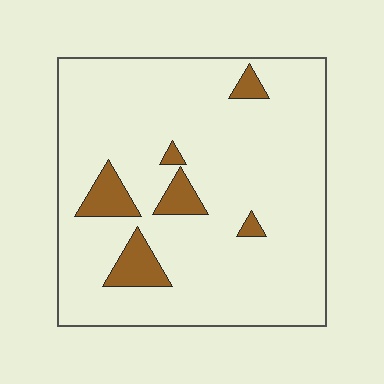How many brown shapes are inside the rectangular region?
6.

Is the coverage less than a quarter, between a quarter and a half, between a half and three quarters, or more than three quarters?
Less than a quarter.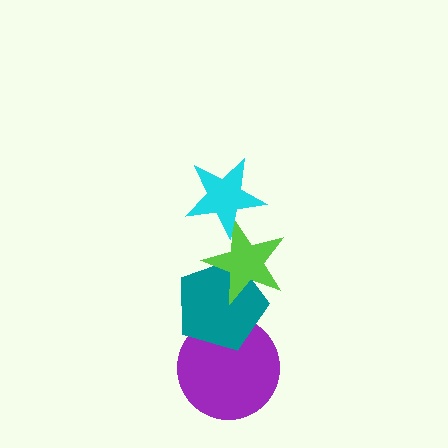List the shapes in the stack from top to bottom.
From top to bottom: the cyan star, the lime star, the teal pentagon, the purple circle.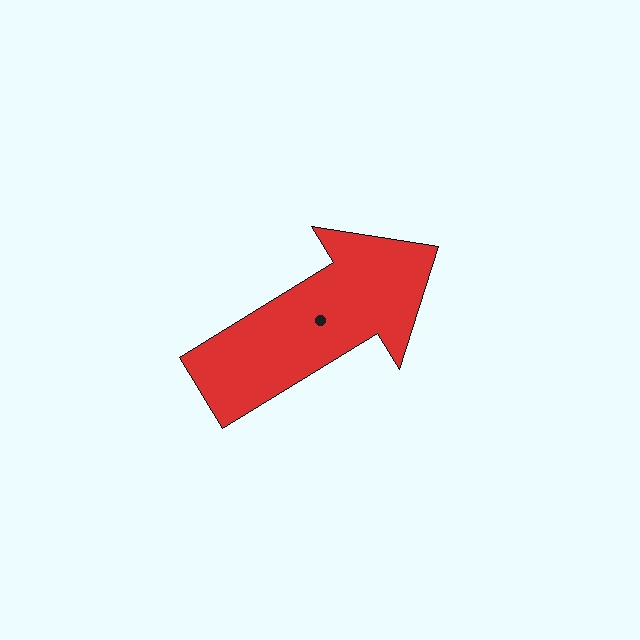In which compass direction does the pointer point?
Northeast.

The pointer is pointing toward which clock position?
Roughly 2 o'clock.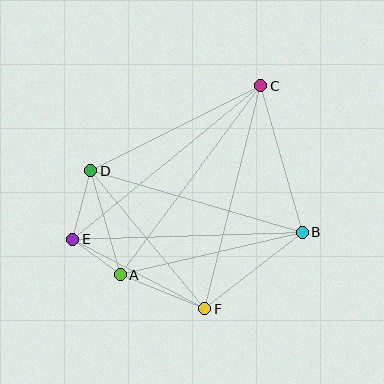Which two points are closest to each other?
Points A and E are closest to each other.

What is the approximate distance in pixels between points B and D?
The distance between B and D is approximately 220 pixels.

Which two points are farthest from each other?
Points C and E are farthest from each other.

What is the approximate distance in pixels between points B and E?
The distance between B and E is approximately 229 pixels.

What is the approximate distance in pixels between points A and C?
The distance between A and C is approximately 235 pixels.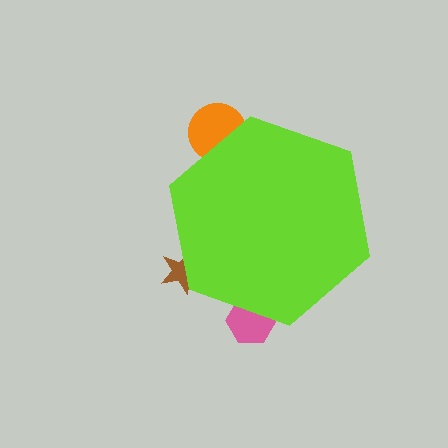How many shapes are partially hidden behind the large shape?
3 shapes are partially hidden.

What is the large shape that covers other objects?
A lime hexagon.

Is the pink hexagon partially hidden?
Yes, the pink hexagon is partially hidden behind the lime hexagon.